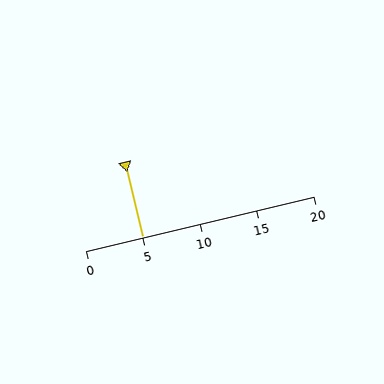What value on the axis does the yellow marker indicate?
The marker indicates approximately 5.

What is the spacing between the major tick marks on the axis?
The major ticks are spaced 5 apart.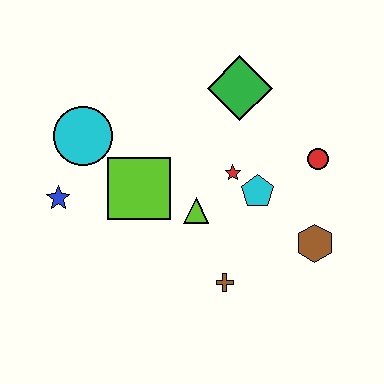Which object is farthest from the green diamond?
The blue star is farthest from the green diamond.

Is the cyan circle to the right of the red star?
No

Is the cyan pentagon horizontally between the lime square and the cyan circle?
No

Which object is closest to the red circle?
The cyan pentagon is closest to the red circle.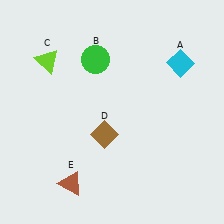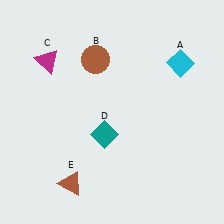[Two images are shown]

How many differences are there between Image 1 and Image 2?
There are 3 differences between the two images.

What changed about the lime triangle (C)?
In Image 1, C is lime. In Image 2, it changed to magenta.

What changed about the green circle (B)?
In Image 1, B is green. In Image 2, it changed to brown.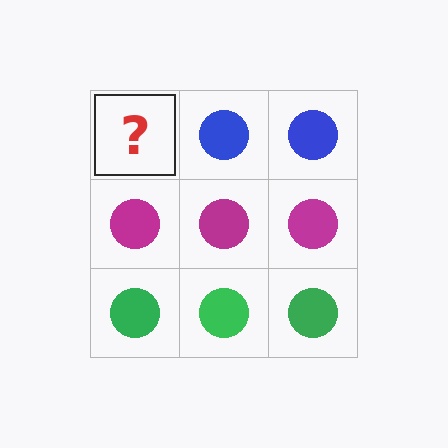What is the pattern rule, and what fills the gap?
The rule is that each row has a consistent color. The gap should be filled with a blue circle.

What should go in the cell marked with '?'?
The missing cell should contain a blue circle.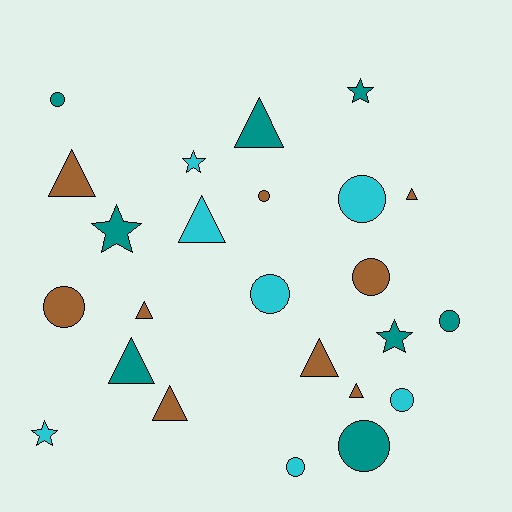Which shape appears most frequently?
Circle, with 10 objects.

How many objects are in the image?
There are 24 objects.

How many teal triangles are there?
There are 2 teal triangles.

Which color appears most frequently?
Brown, with 9 objects.